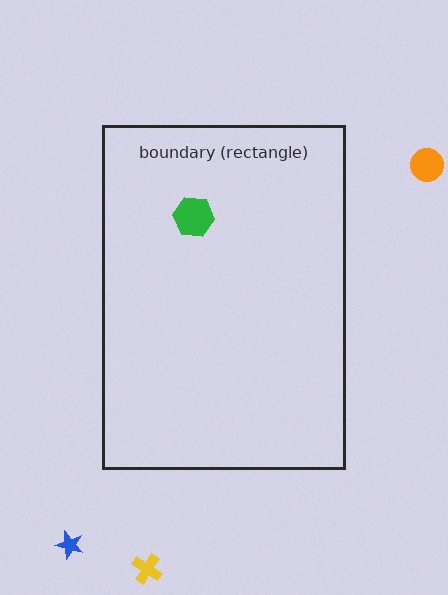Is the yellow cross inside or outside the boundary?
Outside.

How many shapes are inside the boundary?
1 inside, 3 outside.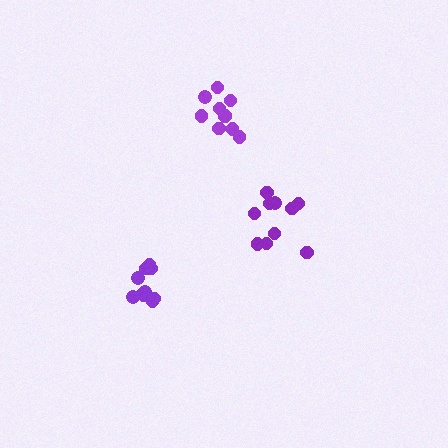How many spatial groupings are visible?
There are 3 spatial groupings.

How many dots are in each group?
Group 1: 10 dots, Group 2: 10 dots, Group 3: 10 dots (30 total).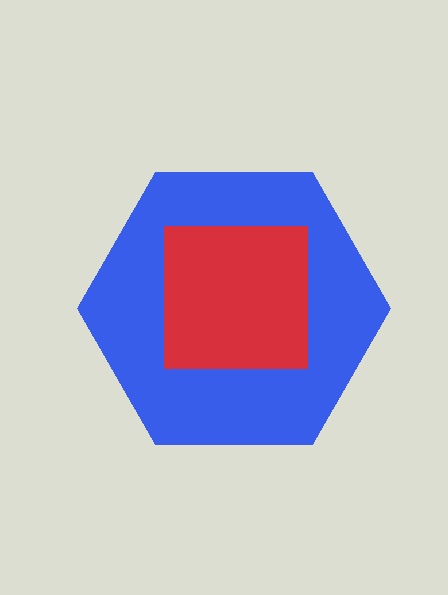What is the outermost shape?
The blue hexagon.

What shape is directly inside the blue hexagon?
The red square.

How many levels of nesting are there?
2.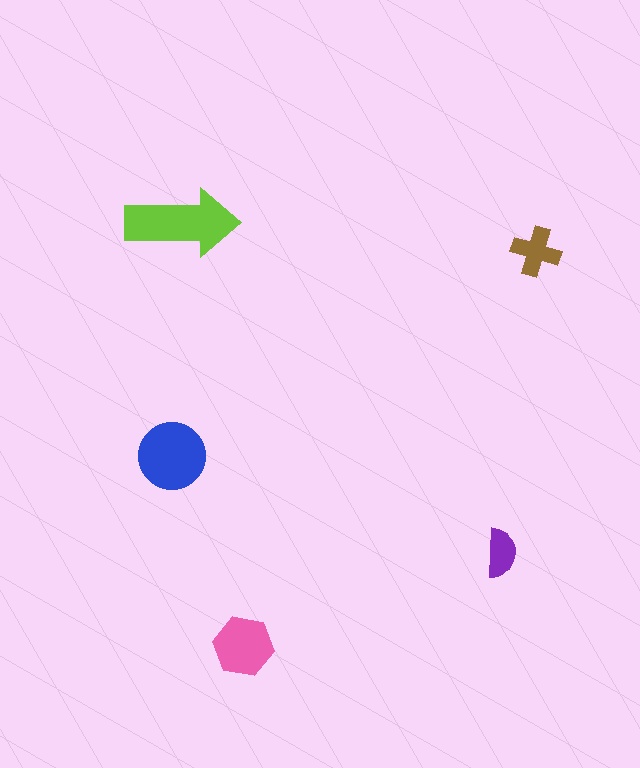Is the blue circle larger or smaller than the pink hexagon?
Larger.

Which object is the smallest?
The purple semicircle.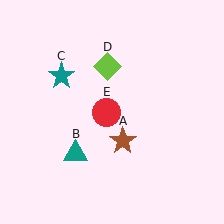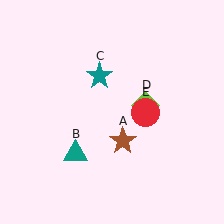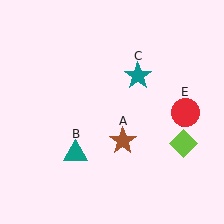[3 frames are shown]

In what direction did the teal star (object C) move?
The teal star (object C) moved right.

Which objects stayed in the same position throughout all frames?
Brown star (object A) and teal triangle (object B) remained stationary.